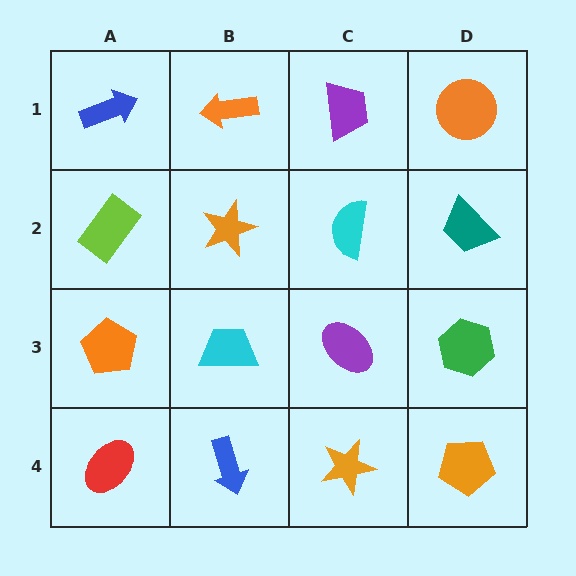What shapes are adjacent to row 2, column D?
An orange circle (row 1, column D), a green hexagon (row 3, column D), a cyan semicircle (row 2, column C).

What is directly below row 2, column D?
A green hexagon.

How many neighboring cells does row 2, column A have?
3.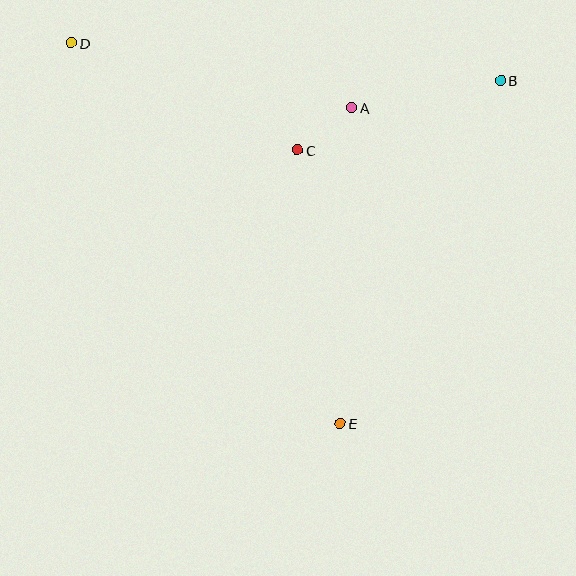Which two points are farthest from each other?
Points D and E are farthest from each other.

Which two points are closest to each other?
Points A and C are closest to each other.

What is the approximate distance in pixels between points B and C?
The distance between B and C is approximately 215 pixels.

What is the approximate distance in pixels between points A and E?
The distance between A and E is approximately 316 pixels.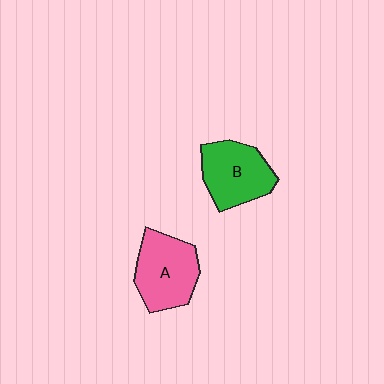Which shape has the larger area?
Shape A (pink).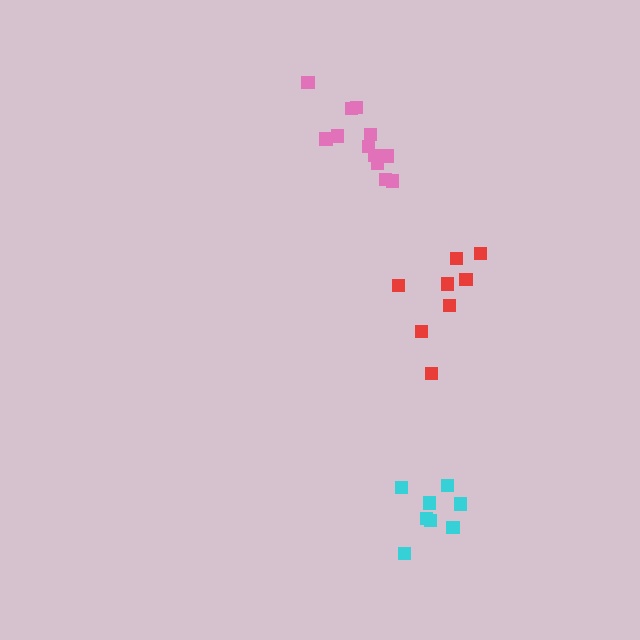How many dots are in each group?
Group 1: 8 dots, Group 2: 12 dots, Group 3: 8 dots (28 total).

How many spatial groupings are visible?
There are 3 spatial groupings.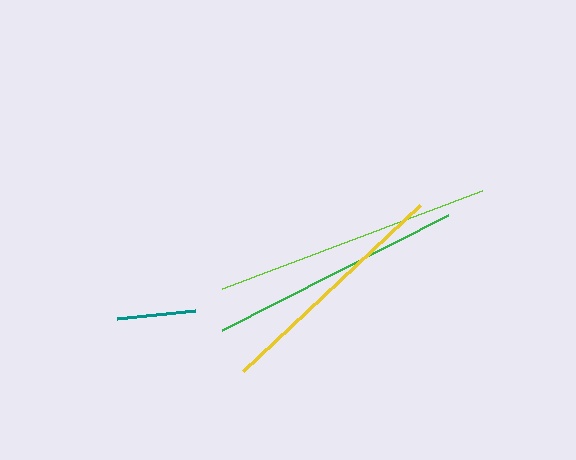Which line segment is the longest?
The lime line is the longest at approximately 278 pixels.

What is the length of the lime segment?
The lime segment is approximately 278 pixels long.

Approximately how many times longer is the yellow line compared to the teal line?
The yellow line is approximately 3.1 times the length of the teal line.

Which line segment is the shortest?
The teal line is the shortest at approximately 78 pixels.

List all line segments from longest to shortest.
From longest to shortest: lime, green, yellow, teal.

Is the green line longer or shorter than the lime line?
The lime line is longer than the green line.